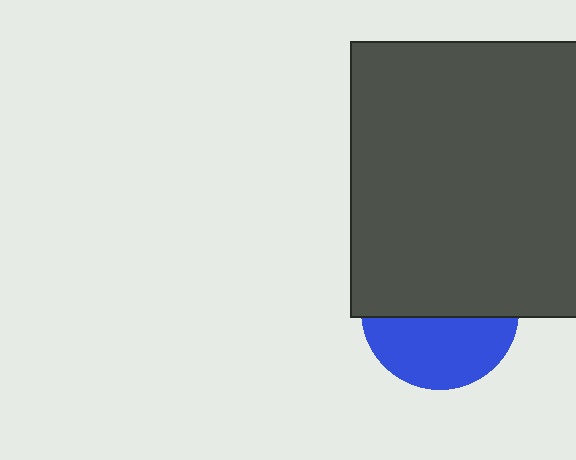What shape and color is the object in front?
The object in front is a dark gray rectangle.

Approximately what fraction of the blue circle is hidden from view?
Roughly 56% of the blue circle is hidden behind the dark gray rectangle.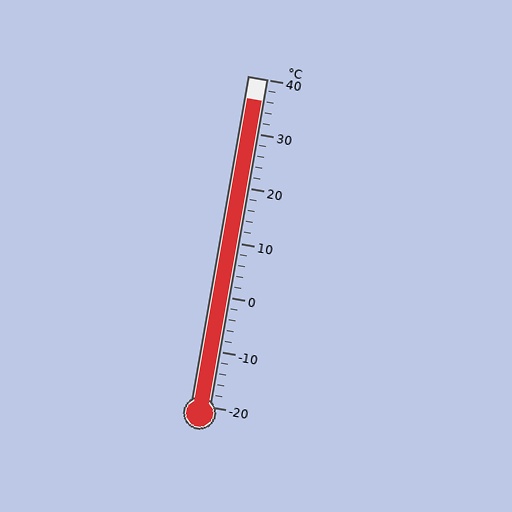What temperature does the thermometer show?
The thermometer shows approximately 36°C.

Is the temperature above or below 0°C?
The temperature is above 0°C.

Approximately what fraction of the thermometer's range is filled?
The thermometer is filled to approximately 95% of its range.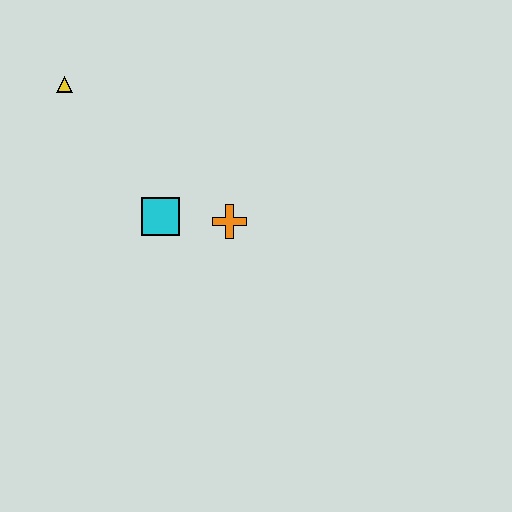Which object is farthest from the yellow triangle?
The orange cross is farthest from the yellow triangle.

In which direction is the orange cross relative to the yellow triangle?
The orange cross is to the right of the yellow triangle.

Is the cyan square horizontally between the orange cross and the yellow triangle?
Yes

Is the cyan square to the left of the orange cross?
Yes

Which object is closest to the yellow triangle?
The cyan square is closest to the yellow triangle.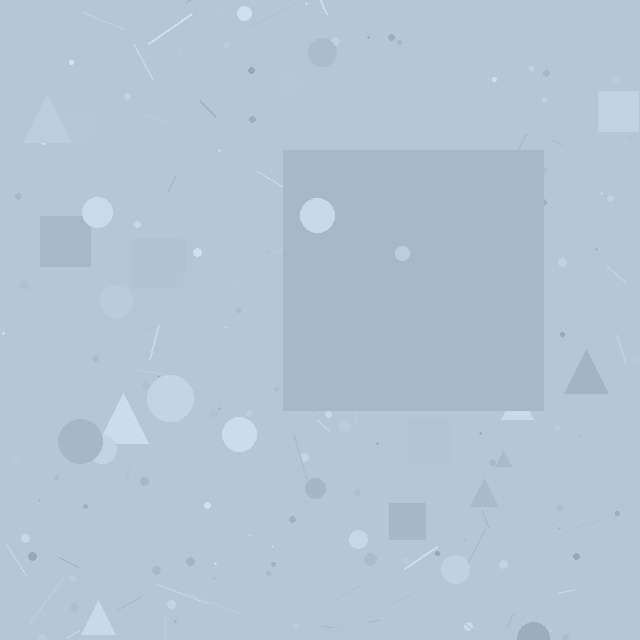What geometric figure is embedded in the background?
A square is embedded in the background.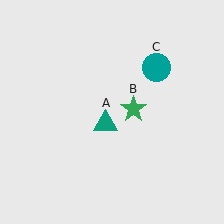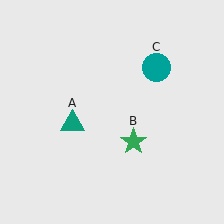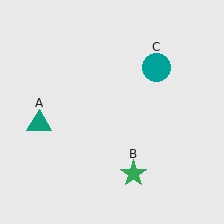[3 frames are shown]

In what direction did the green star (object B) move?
The green star (object B) moved down.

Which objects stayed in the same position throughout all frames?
Teal circle (object C) remained stationary.